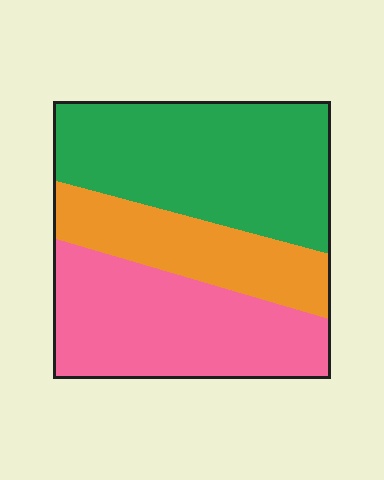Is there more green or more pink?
Green.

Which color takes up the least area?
Orange, at roughly 20%.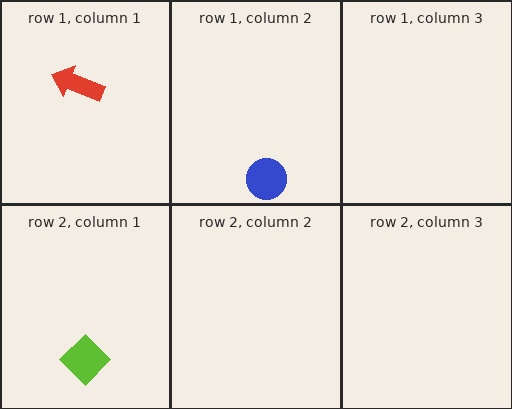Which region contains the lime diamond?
The row 2, column 1 region.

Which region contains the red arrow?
The row 1, column 1 region.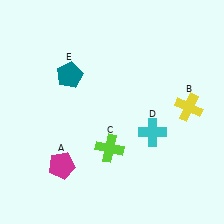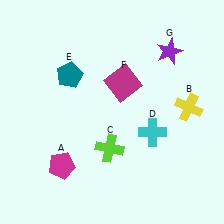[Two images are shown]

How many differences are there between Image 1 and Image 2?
There are 2 differences between the two images.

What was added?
A magenta square (F), a purple star (G) were added in Image 2.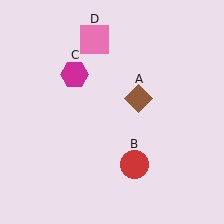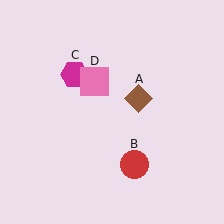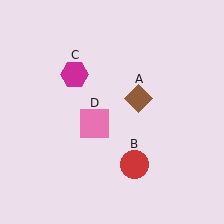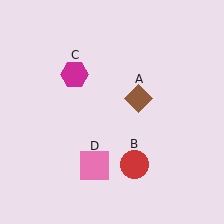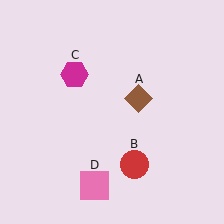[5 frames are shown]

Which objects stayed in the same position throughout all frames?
Brown diamond (object A) and red circle (object B) and magenta hexagon (object C) remained stationary.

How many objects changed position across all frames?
1 object changed position: pink square (object D).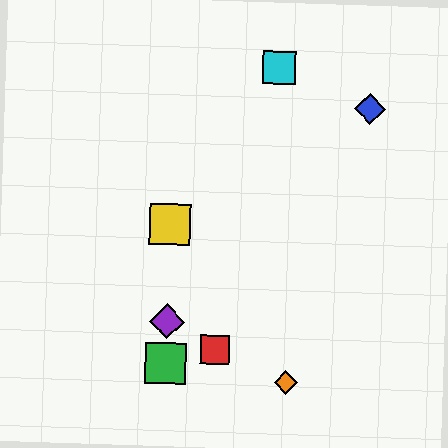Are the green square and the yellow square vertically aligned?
Yes, both are at x≈166.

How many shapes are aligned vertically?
3 shapes (the green square, the yellow square, the purple diamond) are aligned vertically.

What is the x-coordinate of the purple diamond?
The purple diamond is at x≈167.